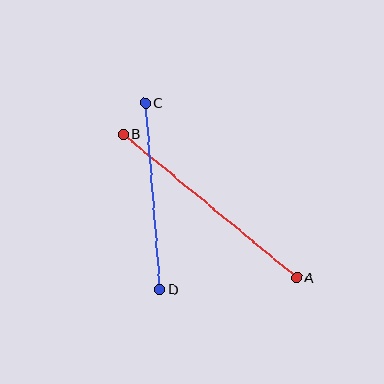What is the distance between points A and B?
The distance is approximately 225 pixels.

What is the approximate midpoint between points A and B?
The midpoint is at approximately (210, 206) pixels.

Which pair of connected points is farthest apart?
Points A and B are farthest apart.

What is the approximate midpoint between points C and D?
The midpoint is at approximately (152, 196) pixels.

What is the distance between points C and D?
The distance is approximately 187 pixels.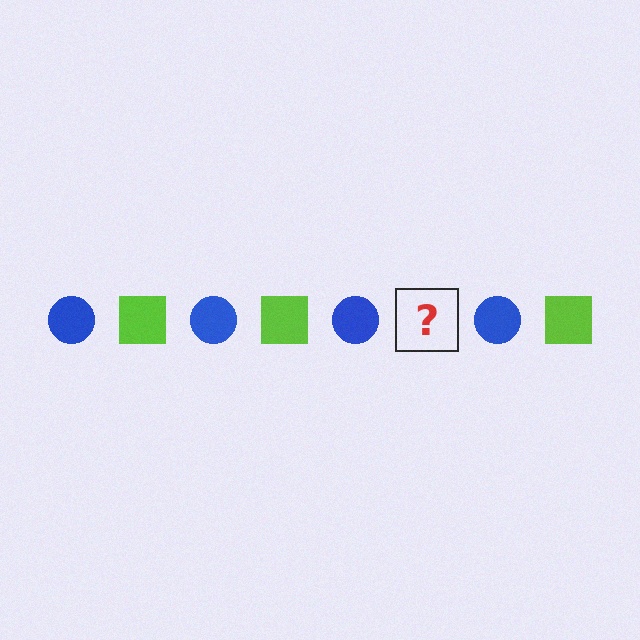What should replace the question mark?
The question mark should be replaced with a lime square.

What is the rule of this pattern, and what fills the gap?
The rule is that the pattern alternates between blue circle and lime square. The gap should be filled with a lime square.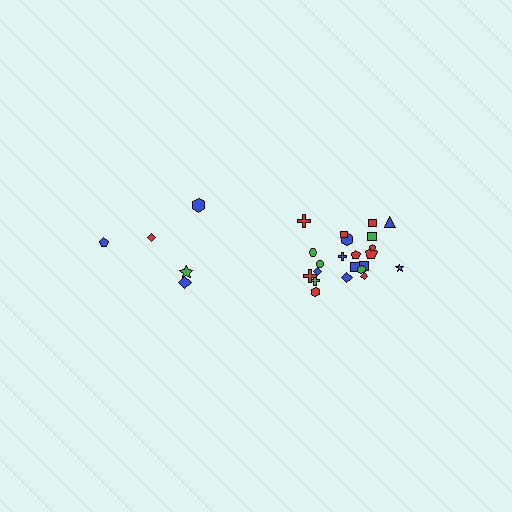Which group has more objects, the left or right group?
The right group.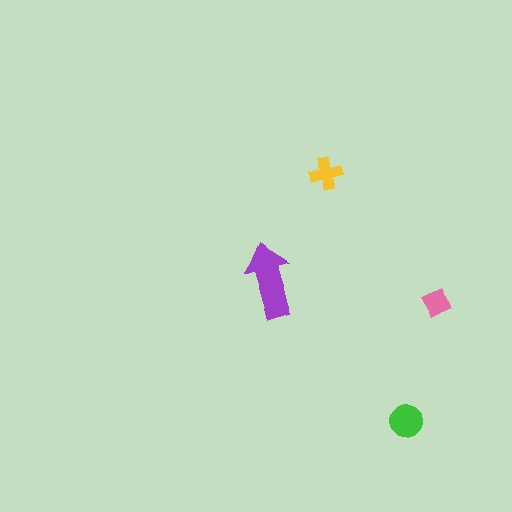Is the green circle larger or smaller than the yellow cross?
Larger.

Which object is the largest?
The purple arrow.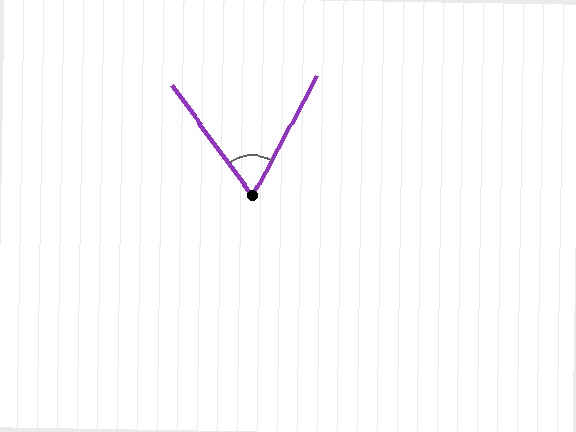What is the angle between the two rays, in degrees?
Approximately 64 degrees.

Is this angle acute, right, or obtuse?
It is acute.